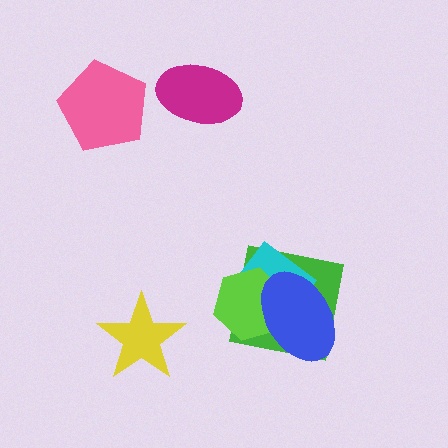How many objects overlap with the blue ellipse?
3 objects overlap with the blue ellipse.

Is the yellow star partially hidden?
No, no other shape covers it.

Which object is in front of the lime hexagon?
The blue ellipse is in front of the lime hexagon.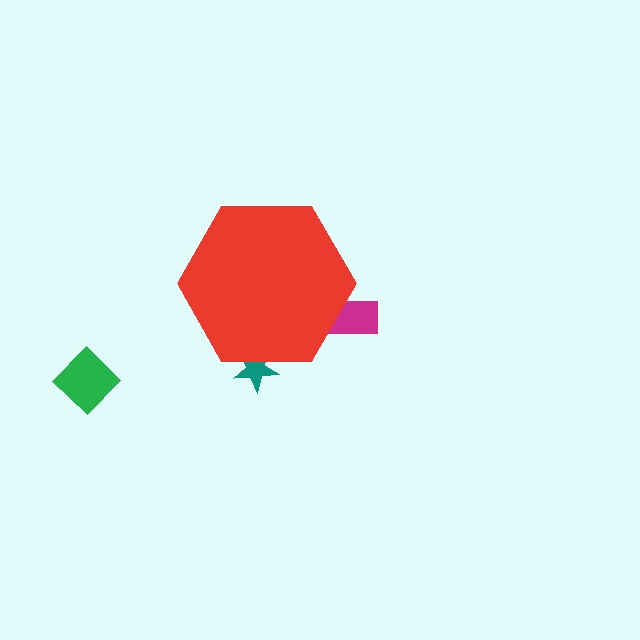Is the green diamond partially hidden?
No, the green diamond is fully visible.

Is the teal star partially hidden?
Yes, the teal star is partially hidden behind the red hexagon.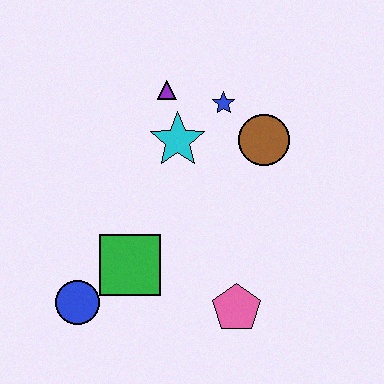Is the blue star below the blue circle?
No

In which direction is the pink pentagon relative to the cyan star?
The pink pentagon is below the cyan star.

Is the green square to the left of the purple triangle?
Yes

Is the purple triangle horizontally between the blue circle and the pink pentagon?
Yes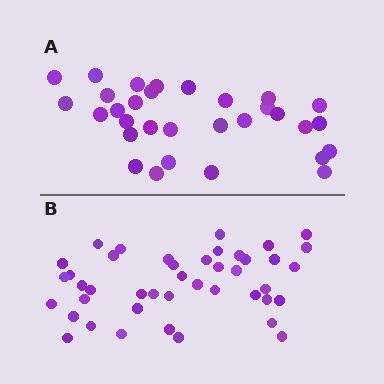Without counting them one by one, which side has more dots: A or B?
Region B (the bottom region) has more dots.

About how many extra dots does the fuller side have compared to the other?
Region B has roughly 12 or so more dots than region A.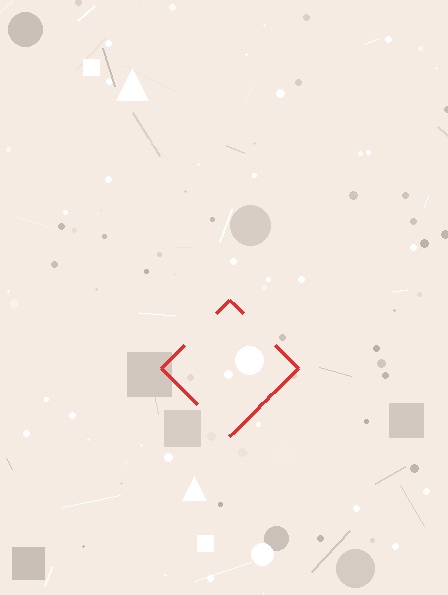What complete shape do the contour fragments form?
The contour fragments form a diamond.